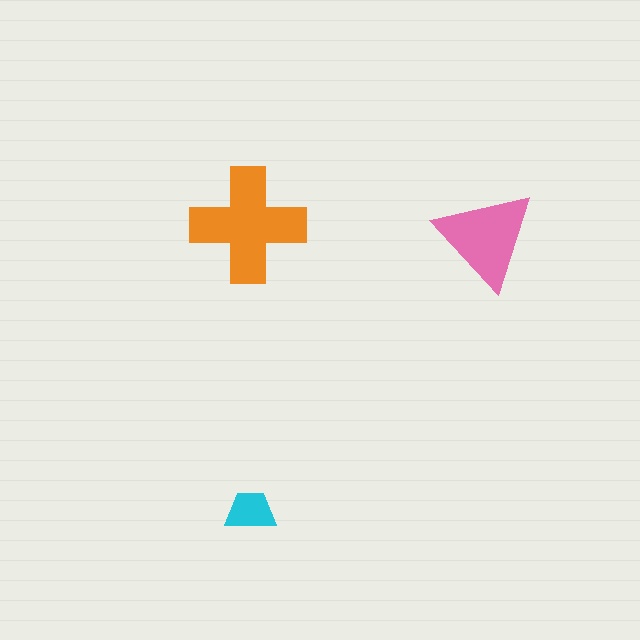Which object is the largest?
The orange cross.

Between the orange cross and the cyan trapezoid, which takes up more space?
The orange cross.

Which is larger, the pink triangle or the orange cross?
The orange cross.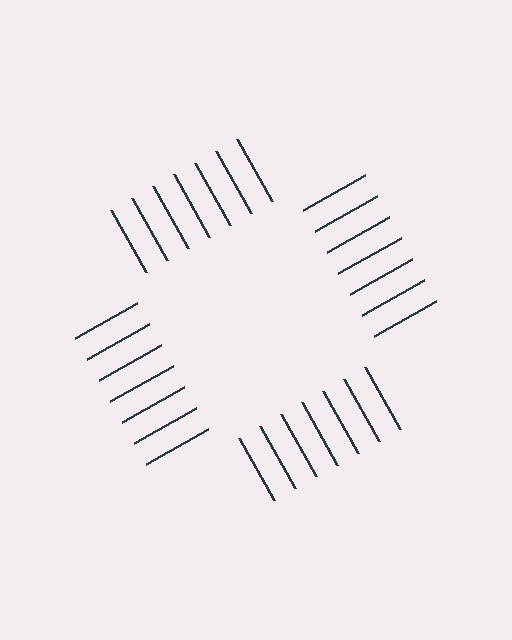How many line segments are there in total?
28 — 7 along each of the 4 edges.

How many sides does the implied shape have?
4 sides — the line-ends trace a square.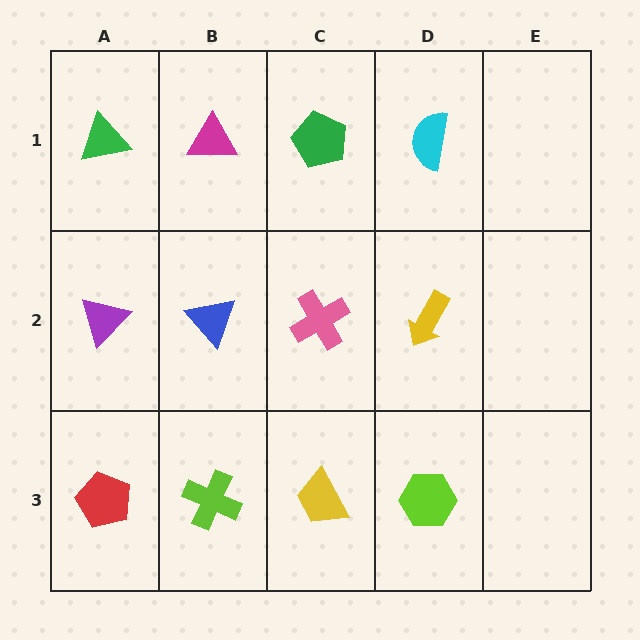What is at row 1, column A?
A green triangle.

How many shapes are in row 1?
4 shapes.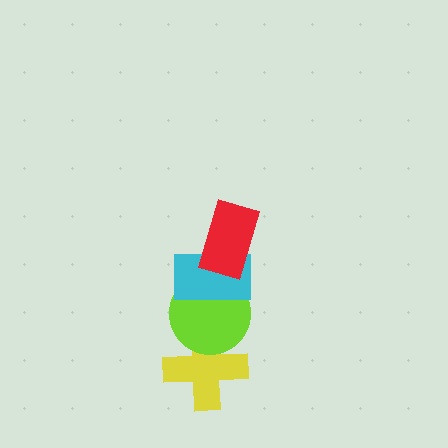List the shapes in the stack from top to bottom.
From top to bottom: the red rectangle, the cyan rectangle, the lime circle, the yellow cross.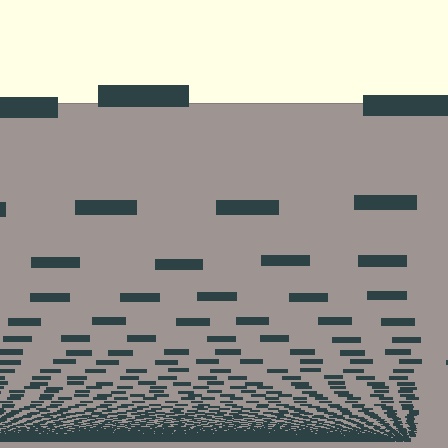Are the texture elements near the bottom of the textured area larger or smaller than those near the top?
Smaller. The gradient is inverted — elements near the bottom are smaller and denser.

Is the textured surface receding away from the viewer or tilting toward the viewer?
The surface appears to tilt toward the viewer. Texture elements get larger and sparser toward the top.